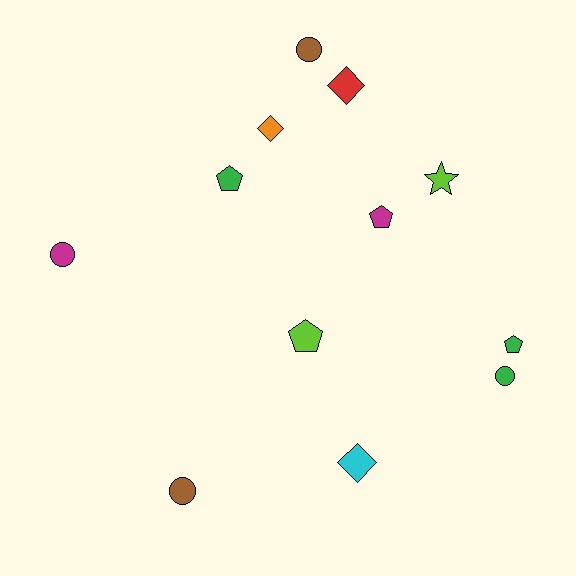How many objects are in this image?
There are 12 objects.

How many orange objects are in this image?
There is 1 orange object.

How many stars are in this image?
There is 1 star.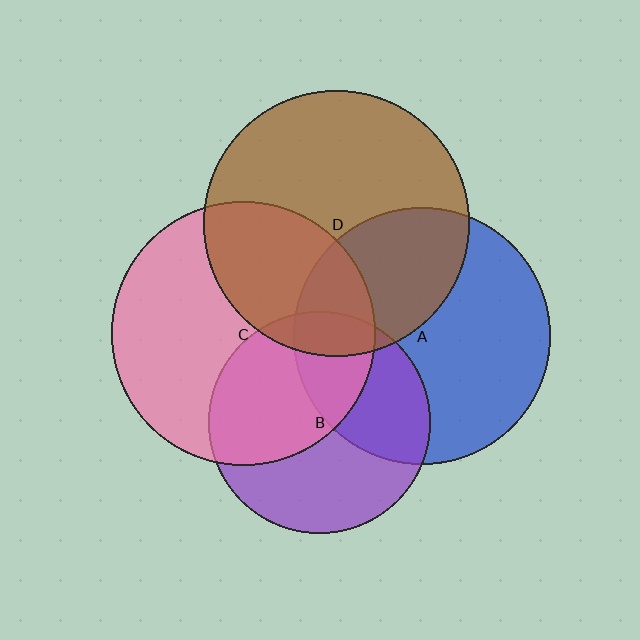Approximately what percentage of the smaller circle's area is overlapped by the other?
Approximately 40%.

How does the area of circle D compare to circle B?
Approximately 1.4 times.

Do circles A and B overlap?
Yes.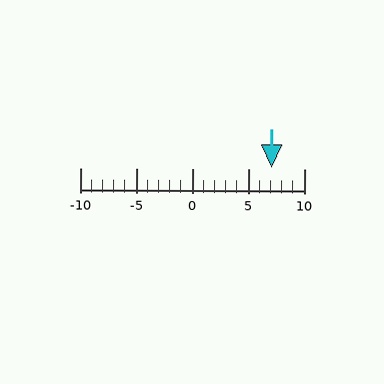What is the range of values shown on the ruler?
The ruler shows values from -10 to 10.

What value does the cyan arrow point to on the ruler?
The cyan arrow points to approximately 7.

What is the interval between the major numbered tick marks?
The major tick marks are spaced 5 units apart.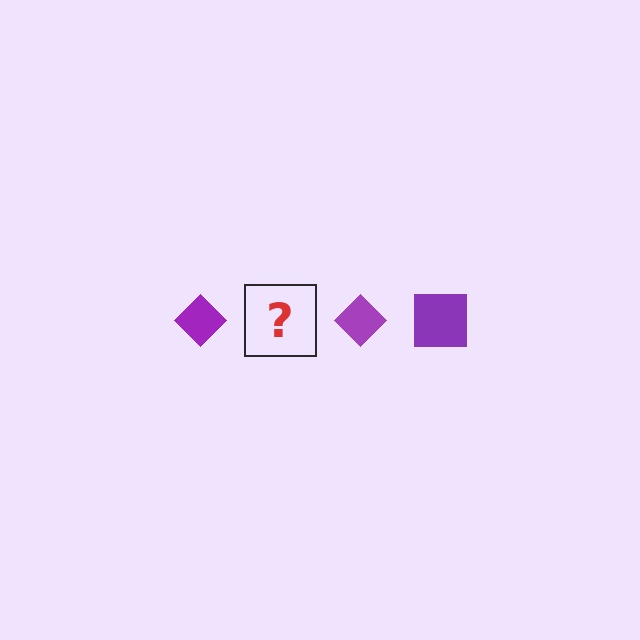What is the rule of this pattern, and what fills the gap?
The rule is that the pattern cycles through diamond, square shapes in purple. The gap should be filled with a purple square.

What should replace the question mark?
The question mark should be replaced with a purple square.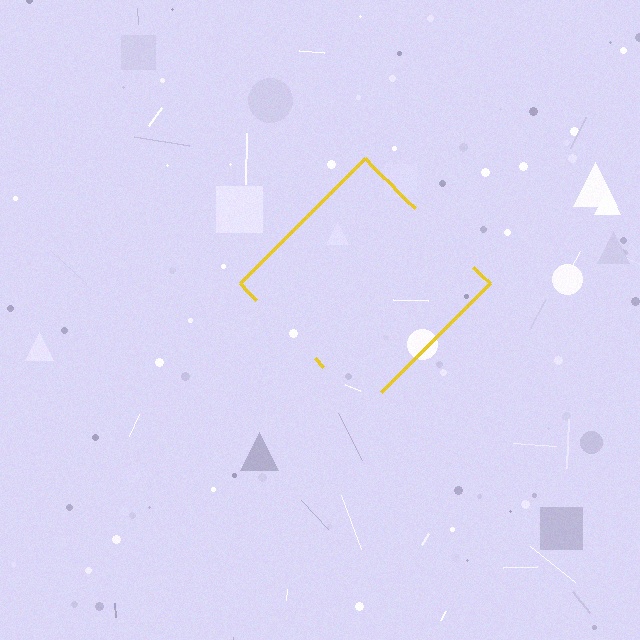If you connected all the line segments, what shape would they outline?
They would outline a diamond.